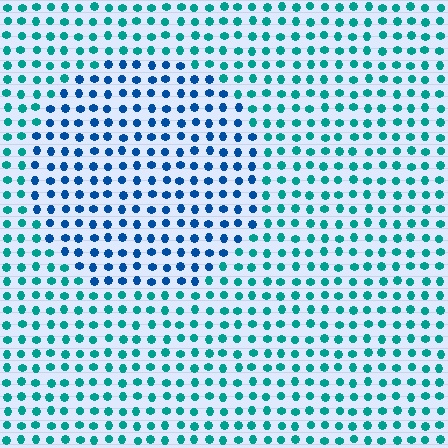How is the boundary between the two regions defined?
The boundary is defined purely by a slight shift in hue (about 38 degrees). Spacing, size, and orientation are identical on both sides.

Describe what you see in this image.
The image is filled with small teal elements in a uniform arrangement. A circle-shaped region is visible where the elements are tinted to a slightly different hue, forming a subtle color boundary.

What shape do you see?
I see a circle.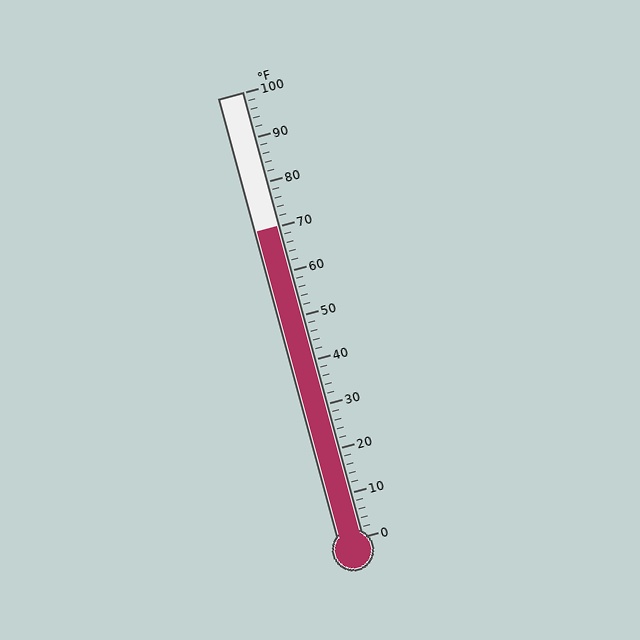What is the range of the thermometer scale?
The thermometer scale ranges from 0°F to 100°F.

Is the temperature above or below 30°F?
The temperature is above 30°F.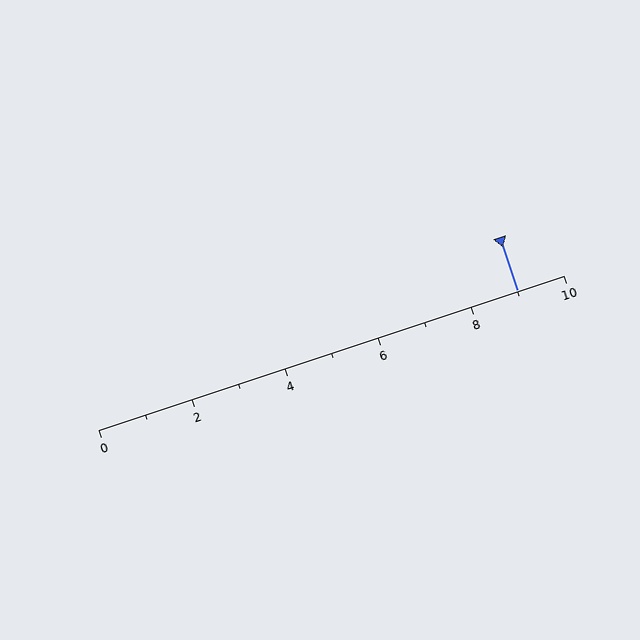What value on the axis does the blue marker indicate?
The marker indicates approximately 9.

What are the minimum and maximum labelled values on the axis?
The axis runs from 0 to 10.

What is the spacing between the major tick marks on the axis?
The major ticks are spaced 2 apart.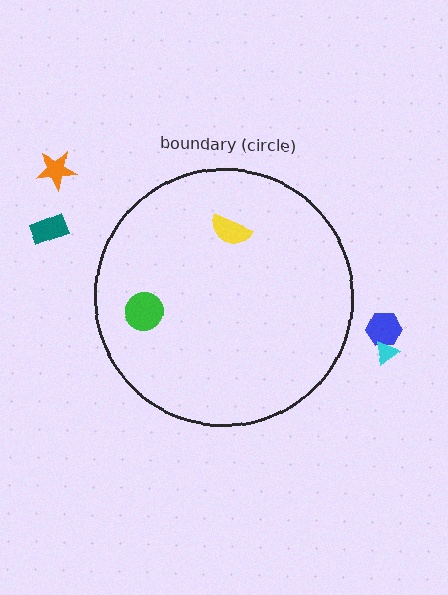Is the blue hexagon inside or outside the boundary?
Outside.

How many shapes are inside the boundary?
2 inside, 4 outside.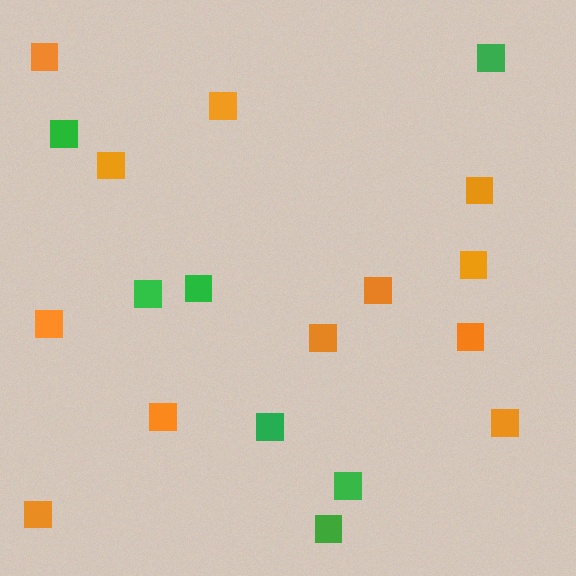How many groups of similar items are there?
There are 2 groups: one group of orange squares (12) and one group of green squares (7).